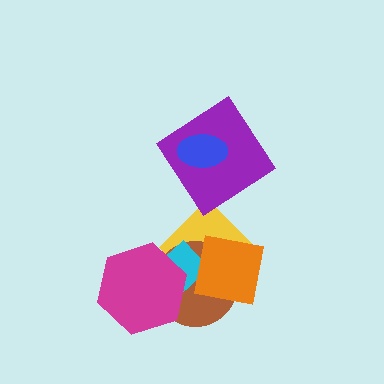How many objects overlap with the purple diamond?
1 object overlaps with the purple diamond.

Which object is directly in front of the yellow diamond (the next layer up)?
The brown circle is directly in front of the yellow diamond.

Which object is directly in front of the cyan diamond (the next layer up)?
The orange square is directly in front of the cyan diamond.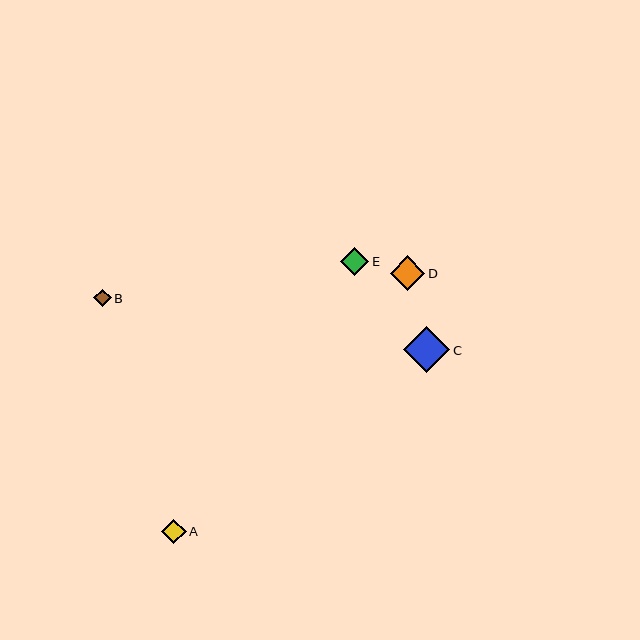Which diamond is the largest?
Diamond C is the largest with a size of approximately 46 pixels.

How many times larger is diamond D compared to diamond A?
Diamond D is approximately 1.4 times the size of diamond A.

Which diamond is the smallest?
Diamond B is the smallest with a size of approximately 18 pixels.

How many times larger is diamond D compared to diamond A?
Diamond D is approximately 1.4 times the size of diamond A.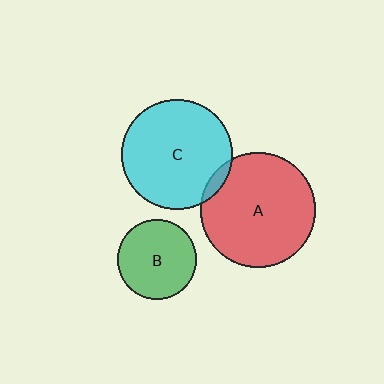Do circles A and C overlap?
Yes.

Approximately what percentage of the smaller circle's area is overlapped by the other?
Approximately 5%.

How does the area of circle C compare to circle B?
Approximately 1.9 times.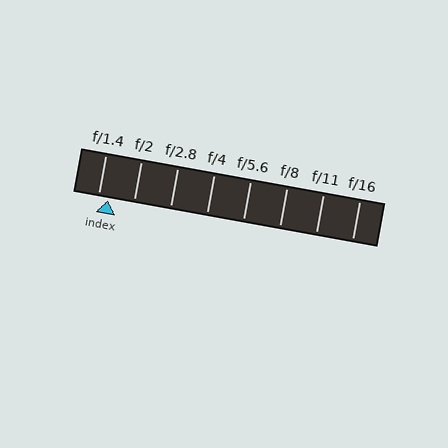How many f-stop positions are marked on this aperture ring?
There are 8 f-stop positions marked.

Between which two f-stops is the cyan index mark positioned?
The index mark is between f/1.4 and f/2.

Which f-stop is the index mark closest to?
The index mark is closest to f/1.4.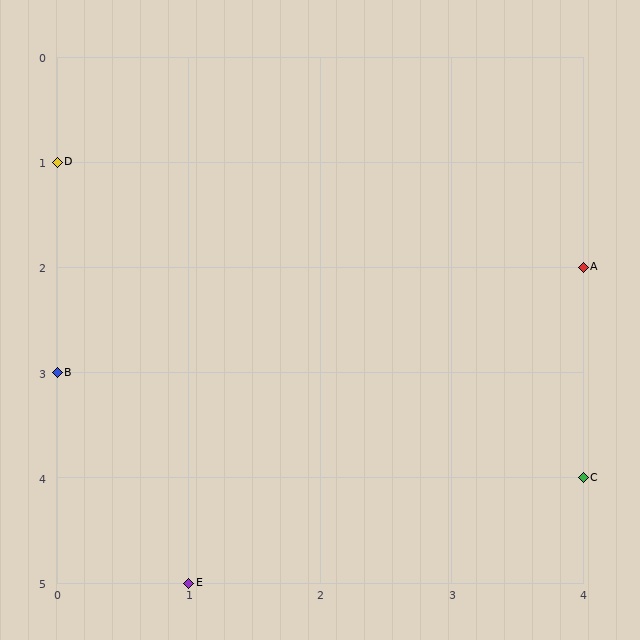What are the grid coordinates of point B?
Point B is at grid coordinates (0, 3).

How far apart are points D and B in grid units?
Points D and B are 2 rows apart.